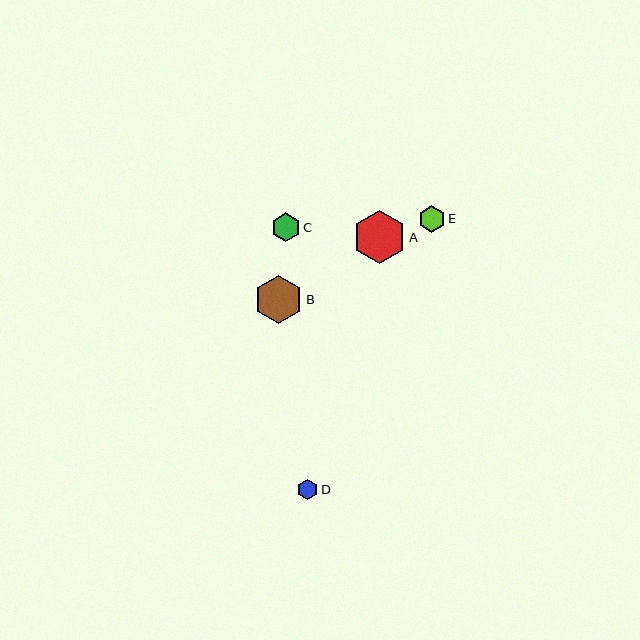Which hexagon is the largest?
Hexagon A is the largest with a size of approximately 53 pixels.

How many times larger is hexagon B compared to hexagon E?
Hexagon B is approximately 1.8 times the size of hexagon E.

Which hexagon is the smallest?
Hexagon D is the smallest with a size of approximately 20 pixels.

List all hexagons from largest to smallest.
From largest to smallest: A, B, C, E, D.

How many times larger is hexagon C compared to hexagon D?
Hexagon C is approximately 1.4 times the size of hexagon D.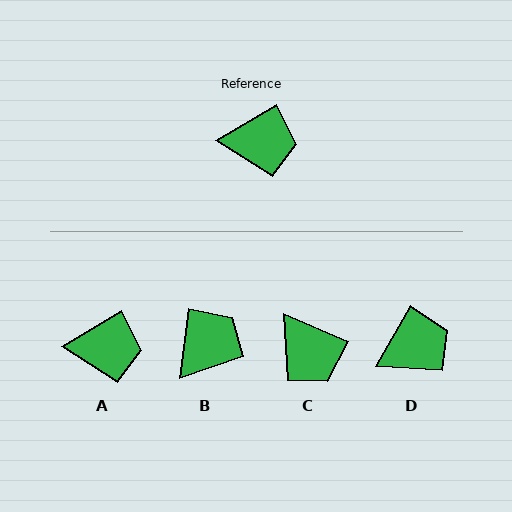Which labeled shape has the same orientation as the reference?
A.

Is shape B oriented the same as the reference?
No, it is off by about 52 degrees.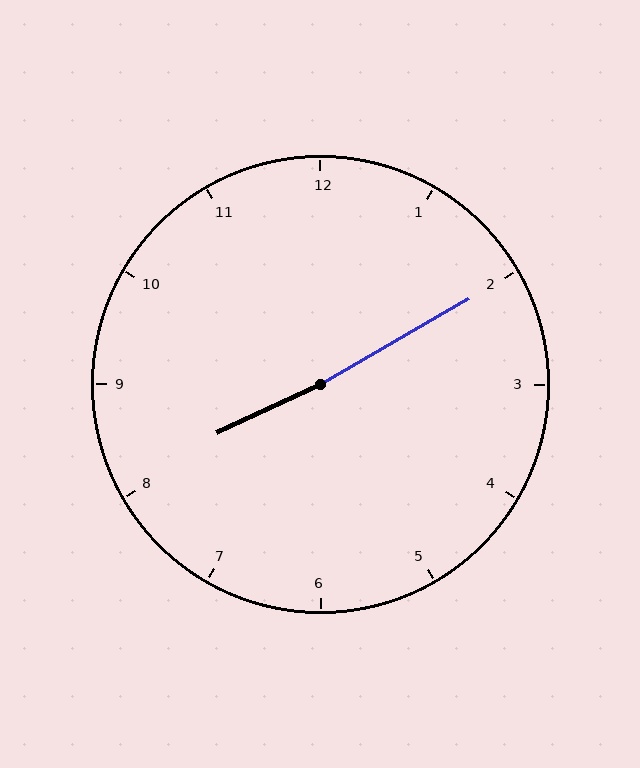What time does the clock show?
8:10.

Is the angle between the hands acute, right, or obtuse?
It is obtuse.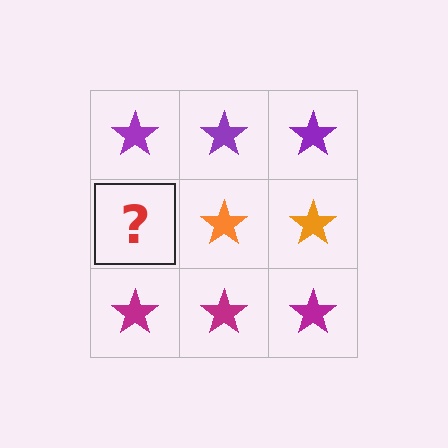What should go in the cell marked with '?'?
The missing cell should contain an orange star.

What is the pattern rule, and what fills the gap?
The rule is that each row has a consistent color. The gap should be filled with an orange star.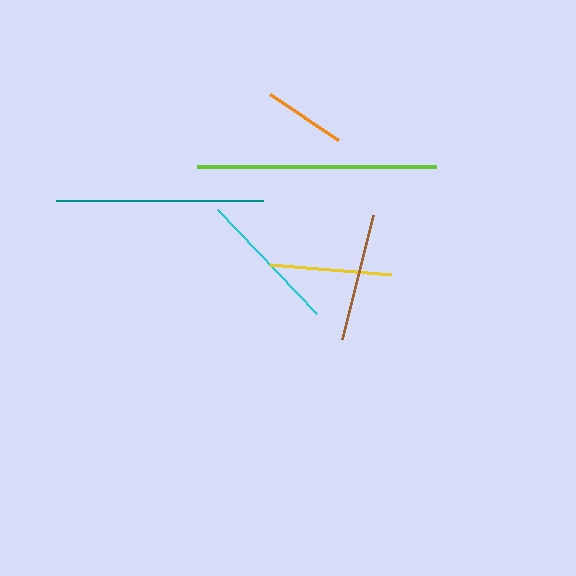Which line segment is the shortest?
The orange line is the shortest at approximately 82 pixels.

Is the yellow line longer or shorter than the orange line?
The yellow line is longer than the orange line.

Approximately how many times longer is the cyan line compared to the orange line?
The cyan line is approximately 1.7 times the length of the orange line.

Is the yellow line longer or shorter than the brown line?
The brown line is longer than the yellow line.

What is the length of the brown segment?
The brown segment is approximately 128 pixels long.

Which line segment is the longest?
The lime line is the longest at approximately 239 pixels.